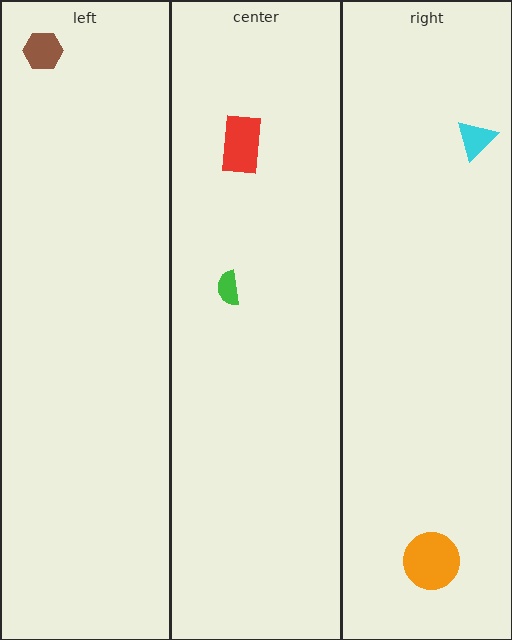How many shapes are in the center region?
2.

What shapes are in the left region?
The brown hexagon.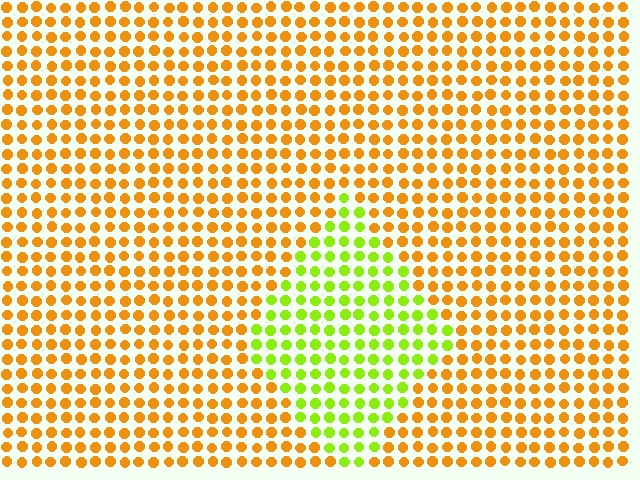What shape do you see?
I see a diamond.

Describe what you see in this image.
The image is filled with small orange elements in a uniform arrangement. A diamond-shaped region is visible where the elements are tinted to a slightly different hue, forming a subtle color boundary.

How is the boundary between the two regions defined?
The boundary is defined purely by a slight shift in hue (about 52 degrees). Spacing, size, and orientation are identical on both sides.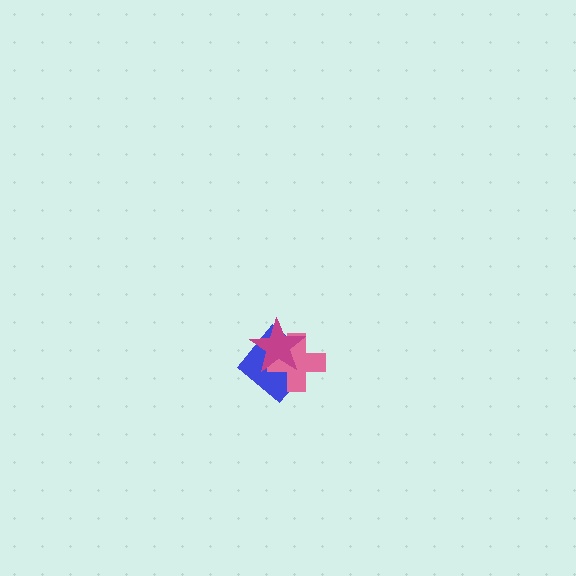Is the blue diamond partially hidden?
Yes, it is partially covered by another shape.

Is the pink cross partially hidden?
Yes, it is partially covered by another shape.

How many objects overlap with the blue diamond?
2 objects overlap with the blue diamond.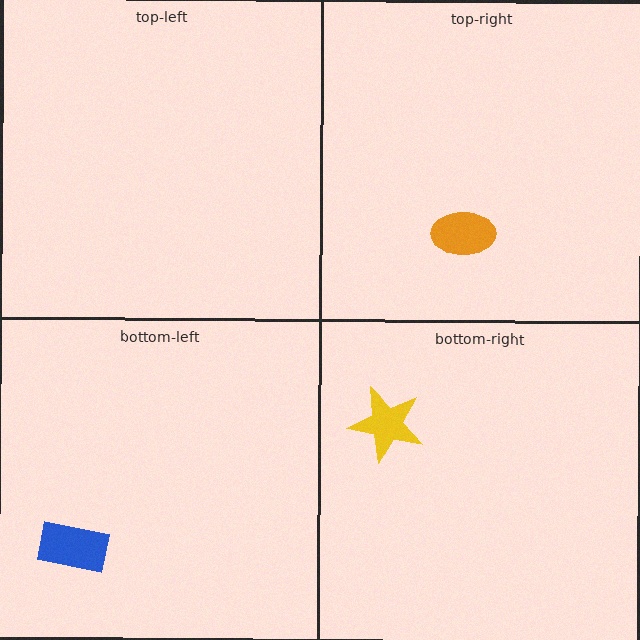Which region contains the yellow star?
The bottom-right region.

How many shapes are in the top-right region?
1.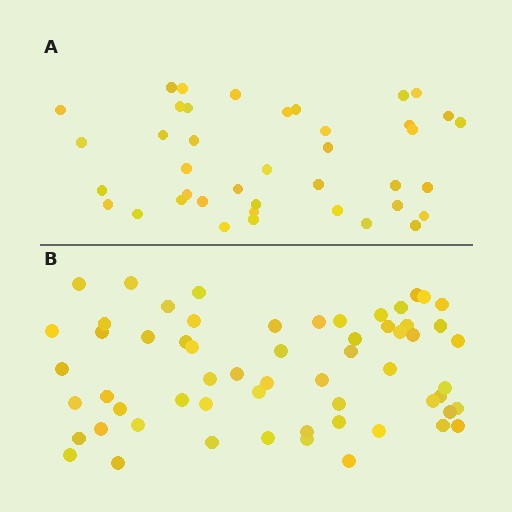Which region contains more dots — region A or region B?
Region B (the bottom region) has more dots.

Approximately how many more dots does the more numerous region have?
Region B has approximately 20 more dots than region A.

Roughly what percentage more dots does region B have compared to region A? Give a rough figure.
About 50% more.